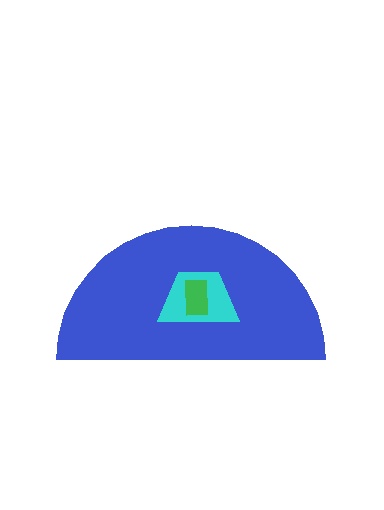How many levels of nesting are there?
3.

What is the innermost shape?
The green rectangle.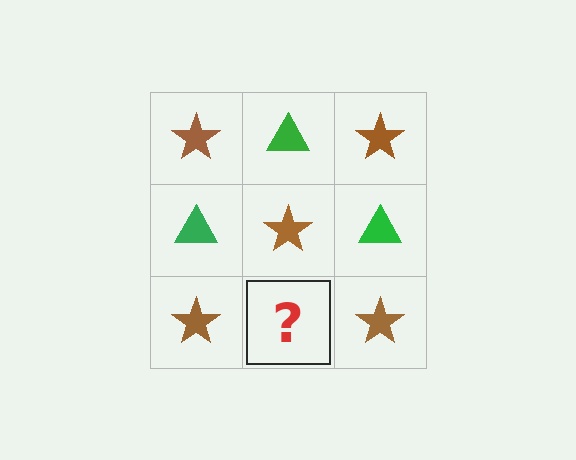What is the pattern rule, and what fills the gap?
The rule is that it alternates brown star and green triangle in a checkerboard pattern. The gap should be filled with a green triangle.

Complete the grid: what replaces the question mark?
The question mark should be replaced with a green triangle.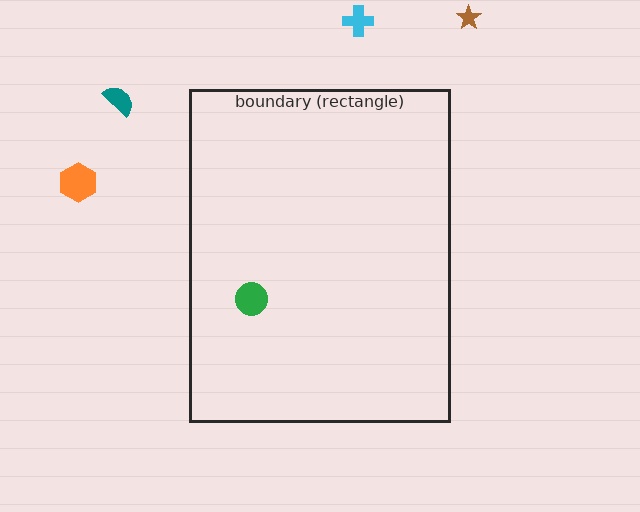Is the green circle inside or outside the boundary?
Inside.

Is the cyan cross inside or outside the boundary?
Outside.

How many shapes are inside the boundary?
1 inside, 4 outside.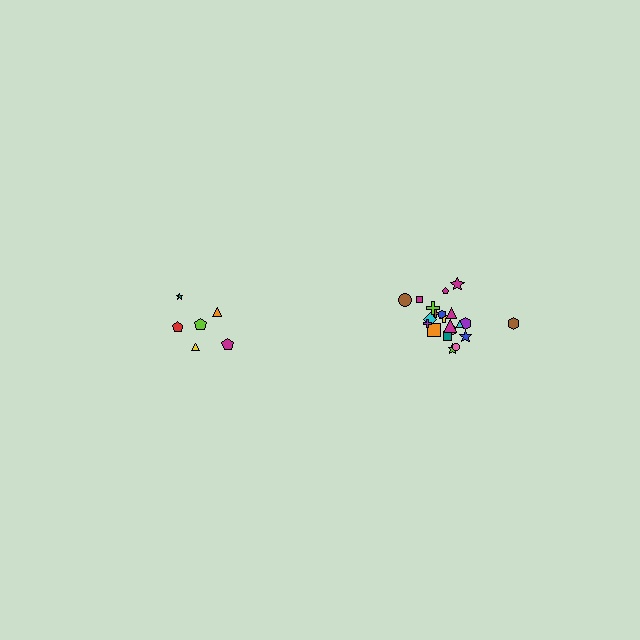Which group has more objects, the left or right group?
The right group.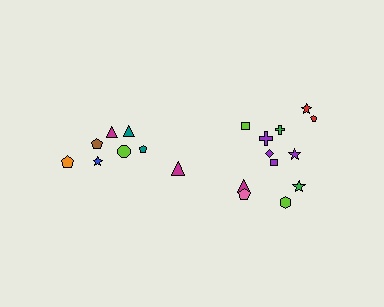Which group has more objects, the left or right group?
The right group.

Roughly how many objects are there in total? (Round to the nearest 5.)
Roughly 20 objects in total.